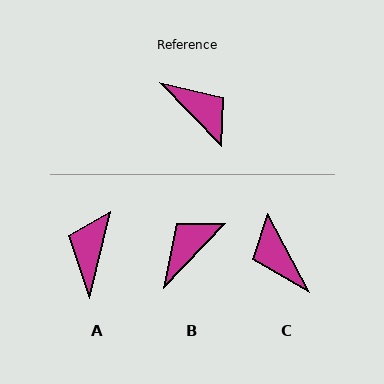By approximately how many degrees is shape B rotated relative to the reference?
Approximately 91 degrees counter-clockwise.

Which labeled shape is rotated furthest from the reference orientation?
C, about 164 degrees away.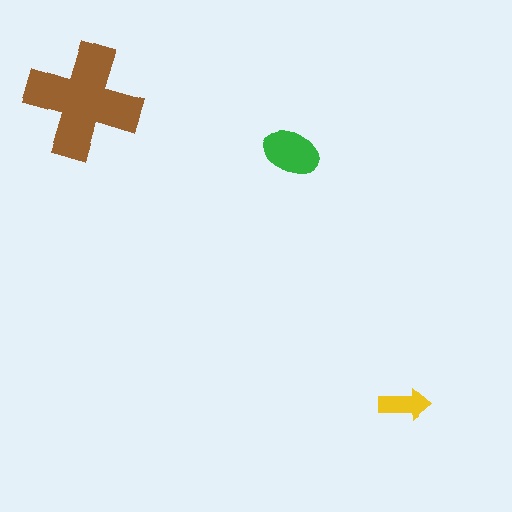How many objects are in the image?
There are 3 objects in the image.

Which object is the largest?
The brown cross.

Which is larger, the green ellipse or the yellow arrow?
The green ellipse.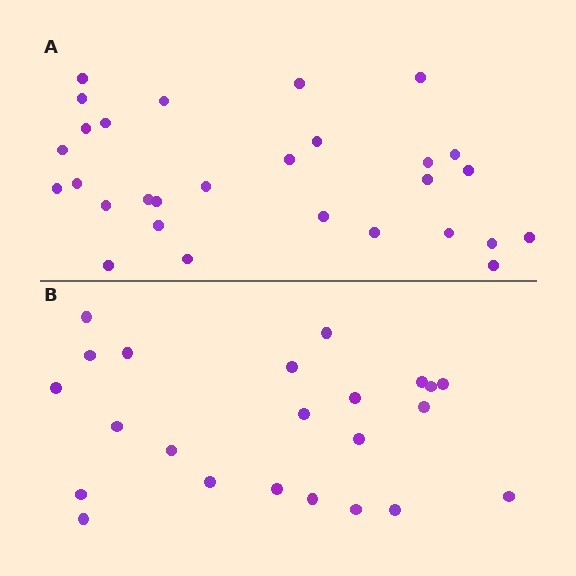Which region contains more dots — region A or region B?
Region A (the top region) has more dots.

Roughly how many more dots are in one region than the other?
Region A has about 6 more dots than region B.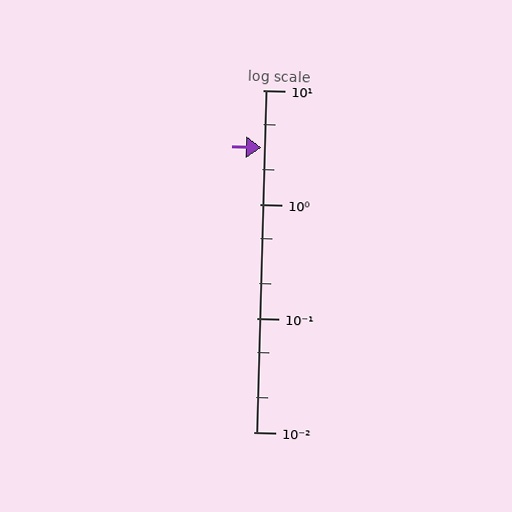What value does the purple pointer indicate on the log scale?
The pointer indicates approximately 3.1.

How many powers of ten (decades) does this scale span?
The scale spans 3 decades, from 0.01 to 10.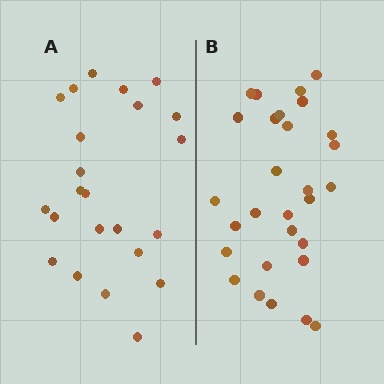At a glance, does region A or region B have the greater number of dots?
Region B (the right region) has more dots.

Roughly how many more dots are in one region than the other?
Region B has about 6 more dots than region A.